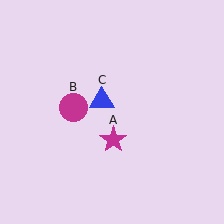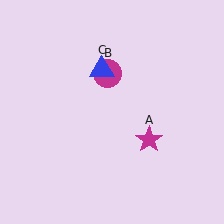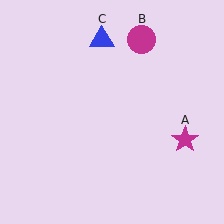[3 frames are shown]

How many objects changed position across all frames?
3 objects changed position: magenta star (object A), magenta circle (object B), blue triangle (object C).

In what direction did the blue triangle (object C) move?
The blue triangle (object C) moved up.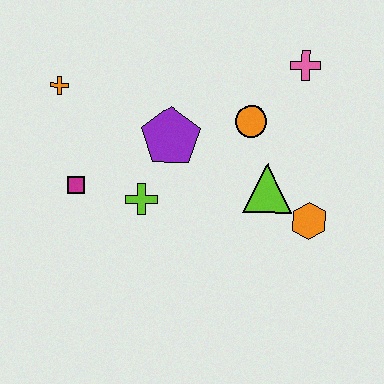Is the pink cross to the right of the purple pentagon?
Yes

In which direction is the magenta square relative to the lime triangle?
The magenta square is to the left of the lime triangle.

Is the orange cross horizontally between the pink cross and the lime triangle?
No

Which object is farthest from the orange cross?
The orange hexagon is farthest from the orange cross.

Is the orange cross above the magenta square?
Yes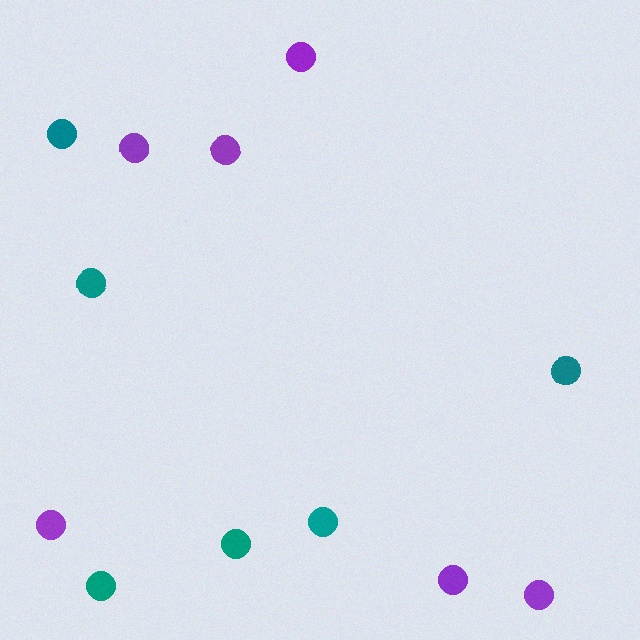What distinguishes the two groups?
There are 2 groups: one group of purple circles (6) and one group of teal circles (6).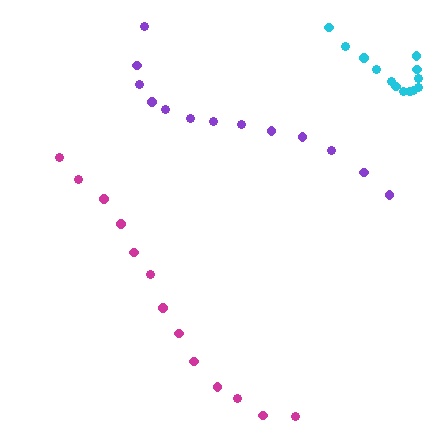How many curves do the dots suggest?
There are 3 distinct paths.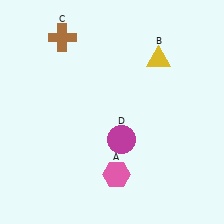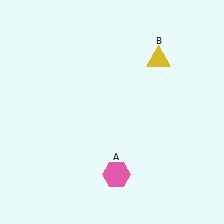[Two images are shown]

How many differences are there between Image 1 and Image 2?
There are 2 differences between the two images.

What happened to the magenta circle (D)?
The magenta circle (D) was removed in Image 2. It was in the bottom-right area of Image 1.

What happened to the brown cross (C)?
The brown cross (C) was removed in Image 2. It was in the top-left area of Image 1.